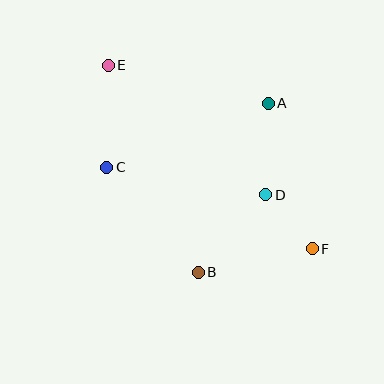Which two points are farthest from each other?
Points E and F are farthest from each other.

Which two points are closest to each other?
Points D and F are closest to each other.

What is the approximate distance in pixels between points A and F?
The distance between A and F is approximately 152 pixels.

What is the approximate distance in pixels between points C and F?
The distance between C and F is approximately 221 pixels.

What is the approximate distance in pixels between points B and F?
The distance between B and F is approximately 116 pixels.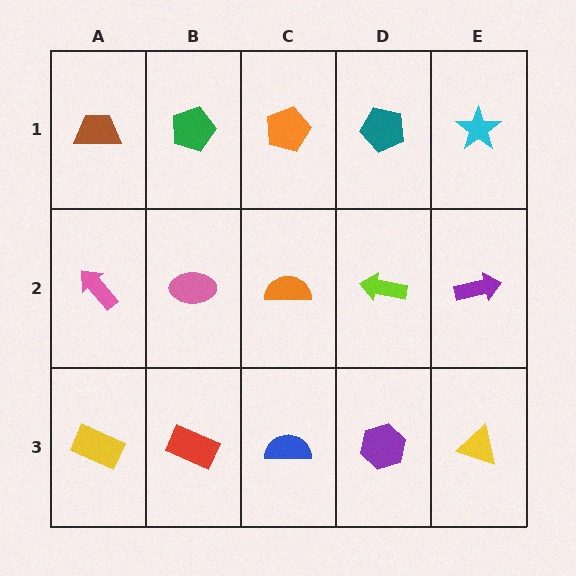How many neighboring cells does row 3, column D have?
3.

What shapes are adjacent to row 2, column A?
A brown trapezoid (row 1, column A), a yellow rectangle (row 3, column A), a pink ellipse (row 2, column B).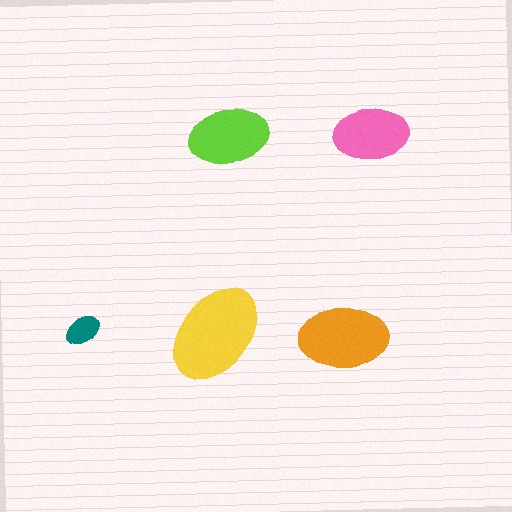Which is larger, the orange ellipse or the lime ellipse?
The orange one.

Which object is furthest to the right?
The pink ellipse is rightmost.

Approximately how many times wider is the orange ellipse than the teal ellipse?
About 2.5 times wider.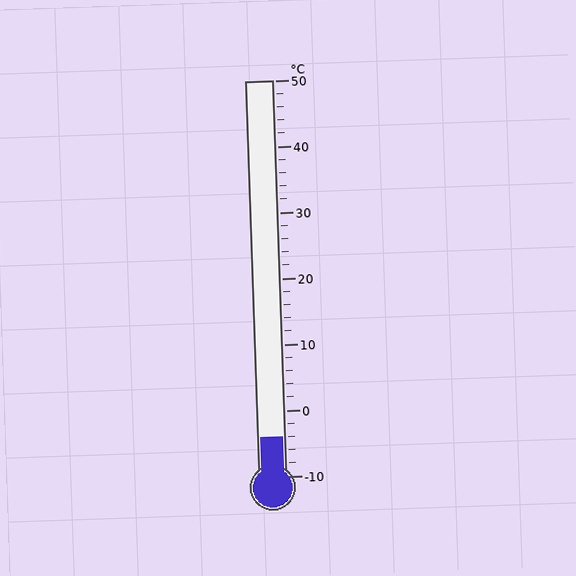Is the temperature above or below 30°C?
The temperature is below 30°C.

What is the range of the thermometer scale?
The thermometer scale ranges from -10°C to 50°C.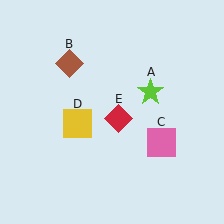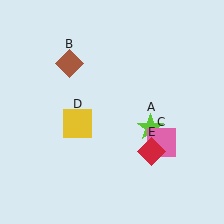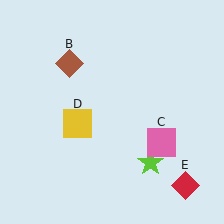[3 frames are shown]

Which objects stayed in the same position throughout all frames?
Brown diamond (object B) and pink square (object C) and yellow square (object D) remained stationary.